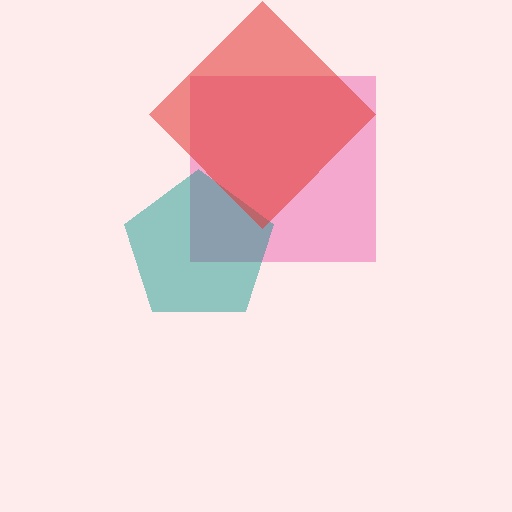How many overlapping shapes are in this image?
There are 3 overlapping shapes in the image.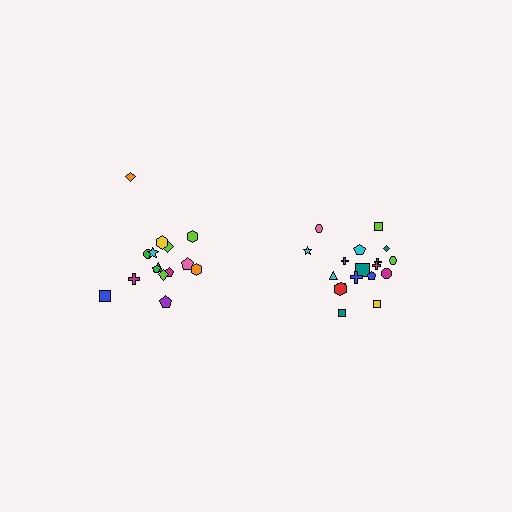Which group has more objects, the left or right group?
The right group.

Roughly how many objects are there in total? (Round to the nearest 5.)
Roughly 35 objects in total.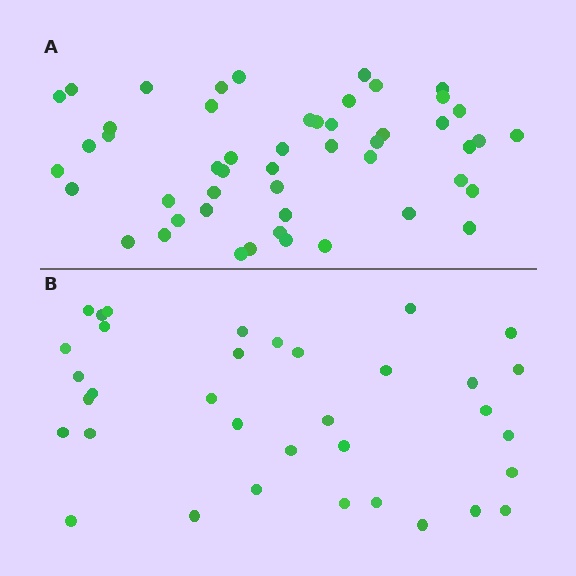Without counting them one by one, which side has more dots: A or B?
Region A (the top region) has more dots.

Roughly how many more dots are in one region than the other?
Region A has approximately 15 more dots than region B.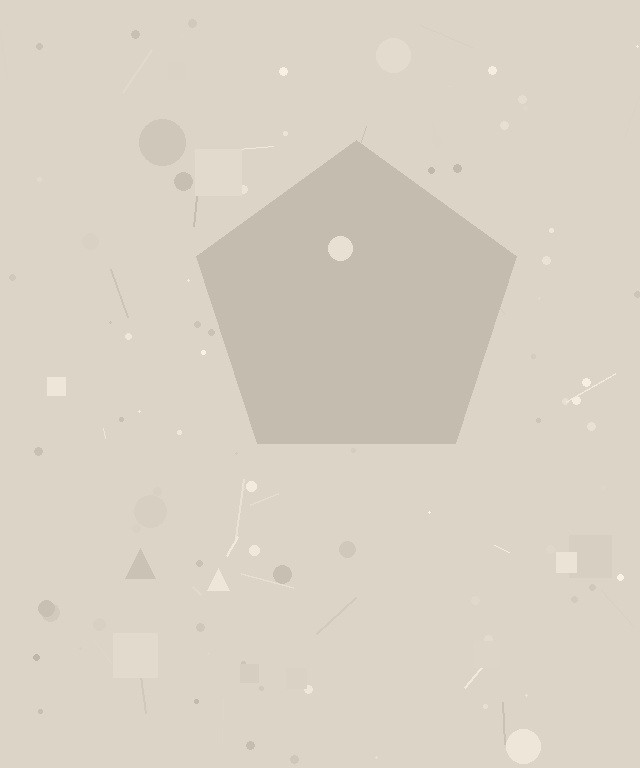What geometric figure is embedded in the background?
A pentagon is embedded in the background.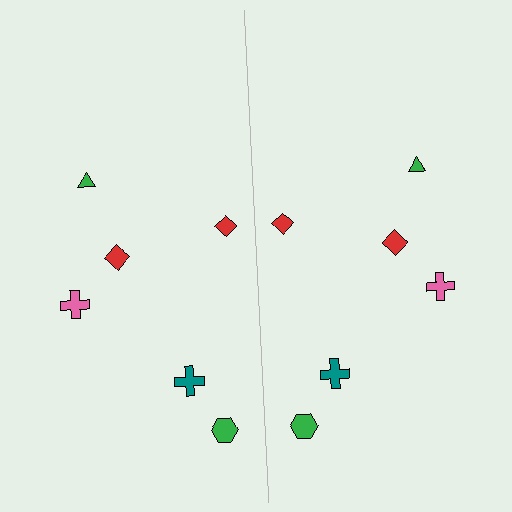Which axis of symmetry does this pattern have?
The pattern has a vertical axis of symmetry running through the center of the image.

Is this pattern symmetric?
Yes, this pattern has bilateral (reflection) symmetry.